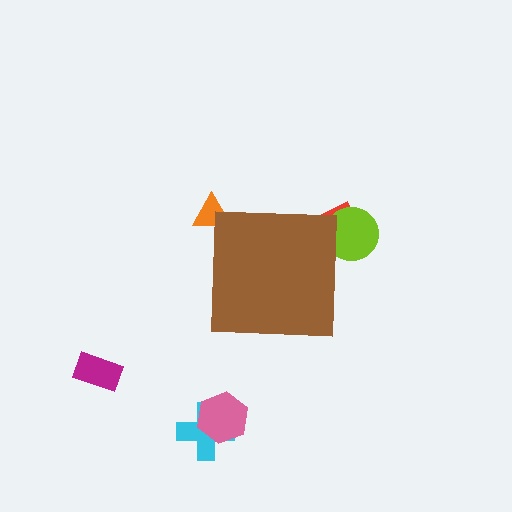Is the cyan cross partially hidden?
No, the cyan cross is fully visible.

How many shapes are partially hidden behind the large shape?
3 shapes are partially hidden.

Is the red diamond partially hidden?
Yes, the red diamond is partially hidden behind the brown square.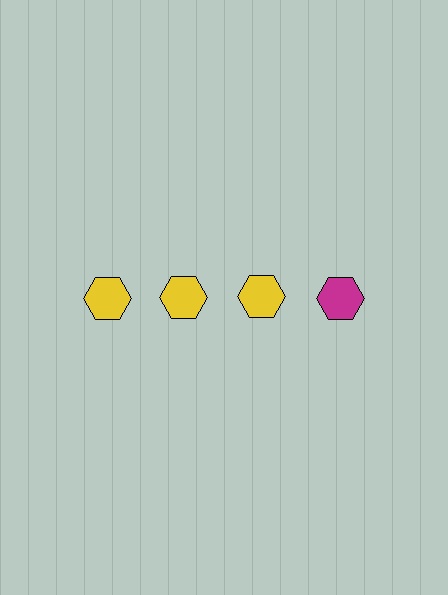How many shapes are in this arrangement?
There are 4 shapes arranged in a grid pattern.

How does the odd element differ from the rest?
It has a different color: magenta instead of yellow.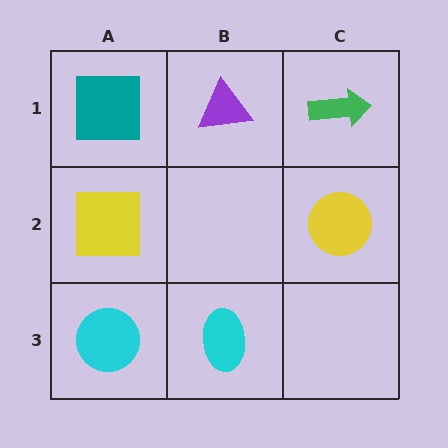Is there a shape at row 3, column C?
No, that cell is empty.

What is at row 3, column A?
A cyan circle.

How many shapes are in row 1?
3 shapes.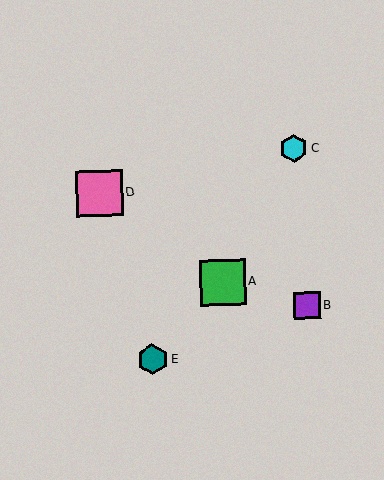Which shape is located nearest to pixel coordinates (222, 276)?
The green square (labeled A) at (223, 282) is nearest to that location.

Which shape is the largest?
The pink square (labeled D) is the largest.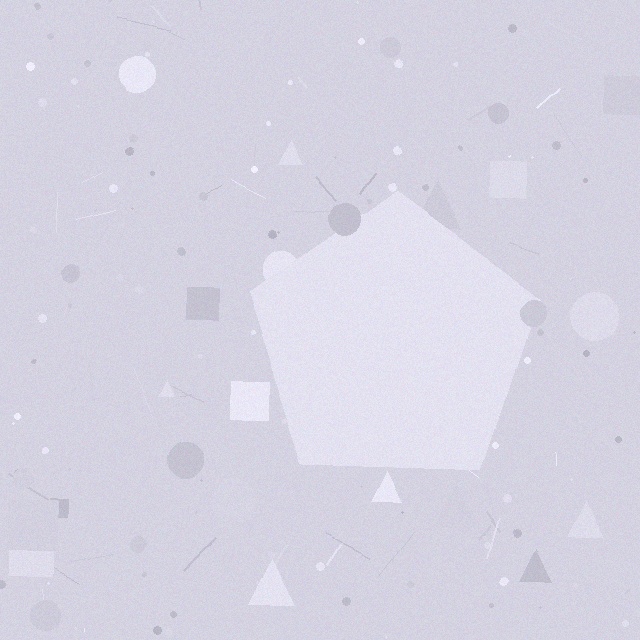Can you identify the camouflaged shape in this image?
The camouflaged shape is a pentagon.